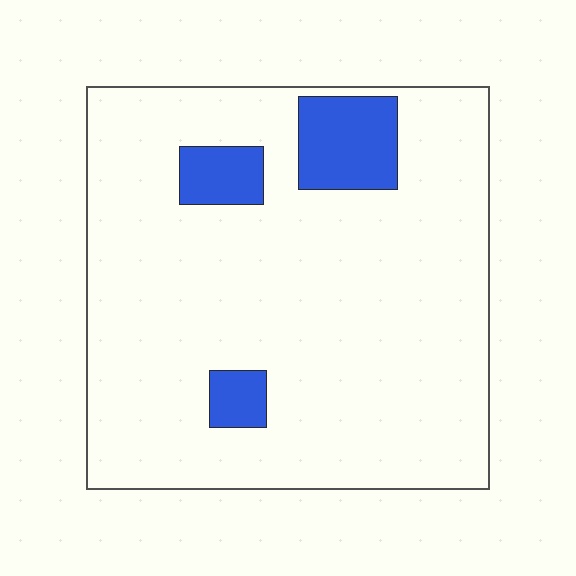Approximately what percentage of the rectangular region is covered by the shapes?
Approximately 10%.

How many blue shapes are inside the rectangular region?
3.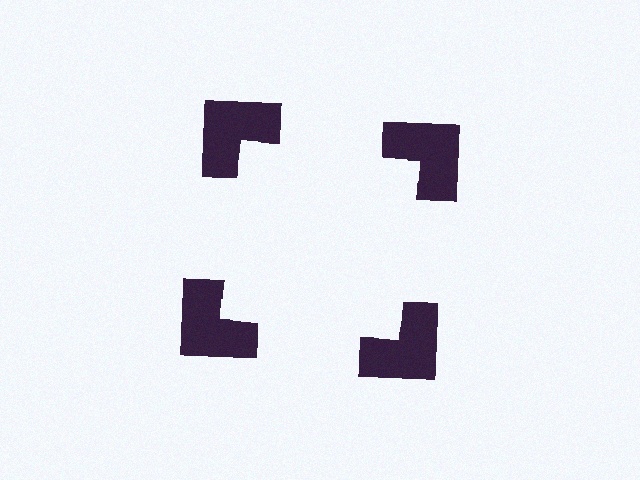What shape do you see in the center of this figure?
An illusory square — its edges are inferred from the aligned wedge cuts in the notched squares, not physically drawn.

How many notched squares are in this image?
There are 4 — one at each vertex of the illusory square.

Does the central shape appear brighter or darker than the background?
It typically appears slightly brighter than the background, even though no actual brightness change is drawn.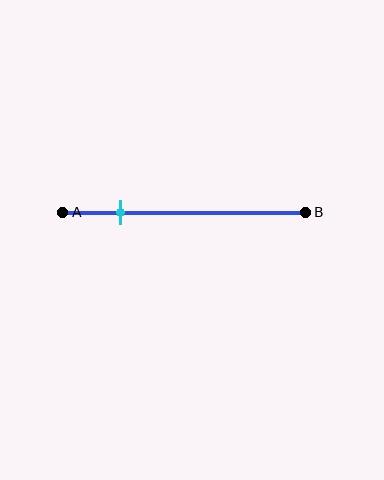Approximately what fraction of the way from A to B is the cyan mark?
The cyan mark is approximately 25% of the way from A to B.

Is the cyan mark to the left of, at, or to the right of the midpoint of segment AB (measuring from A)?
The cyan mark is to the left of the midpoint of segment AB.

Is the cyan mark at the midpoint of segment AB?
No, the mark is at about 25% from A, not at the 50% midpoint.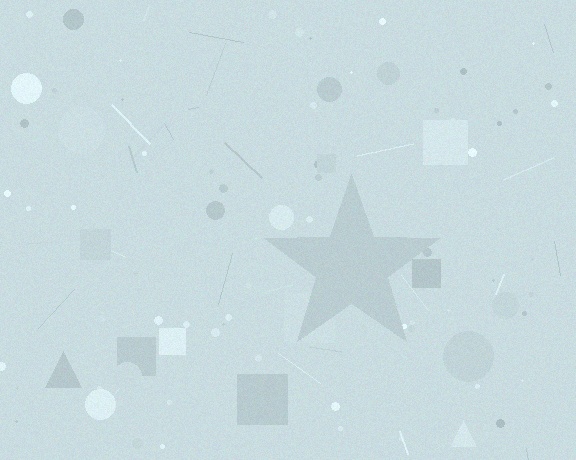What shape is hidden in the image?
A star is hidden in the image.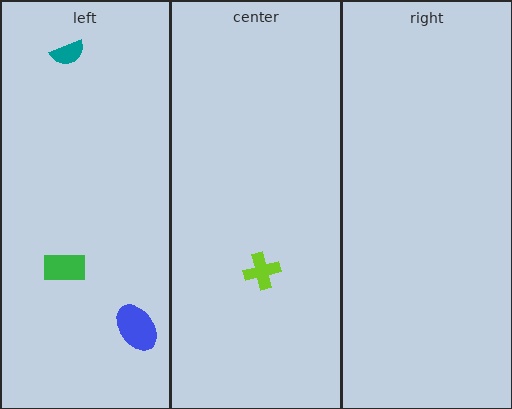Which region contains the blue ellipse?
The left region.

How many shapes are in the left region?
3.